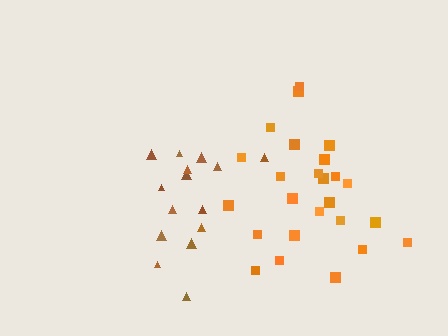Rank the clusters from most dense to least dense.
orange, brown.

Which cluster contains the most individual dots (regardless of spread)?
Orange (25).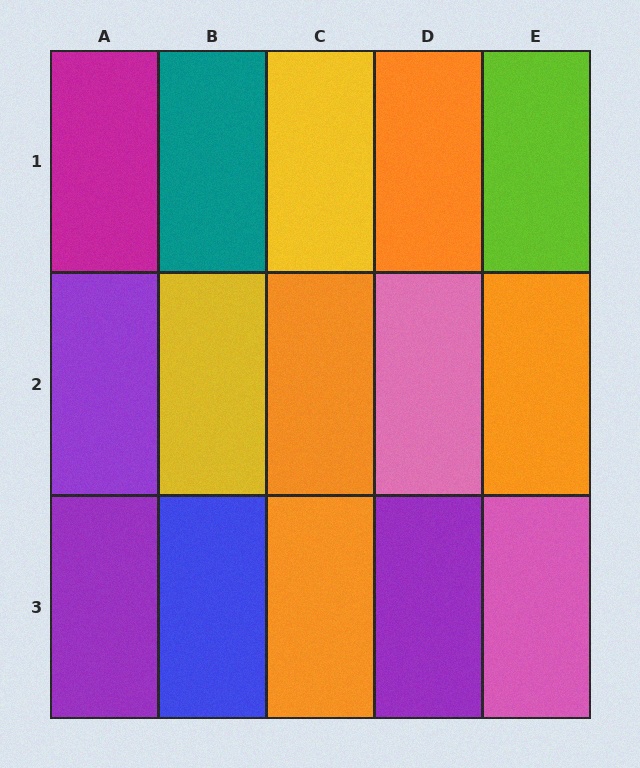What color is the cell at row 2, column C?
Orange.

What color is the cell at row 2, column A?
Purple.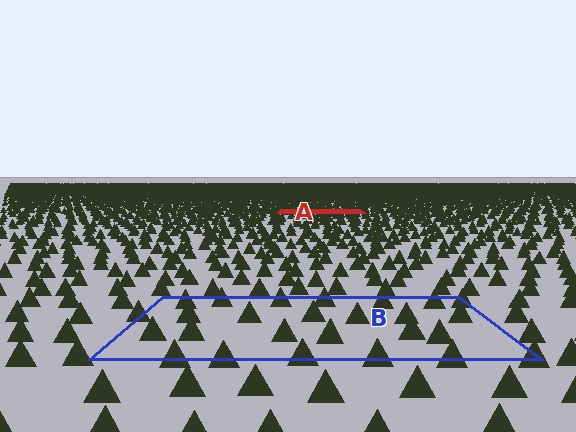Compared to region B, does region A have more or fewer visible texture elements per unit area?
Region A has more texture elements per unit area — they are packed more densely because it is farther away.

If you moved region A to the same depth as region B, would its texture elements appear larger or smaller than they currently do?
They would appear larger. At a closer depth, the same texture elements are projected at a bigger on-screen size.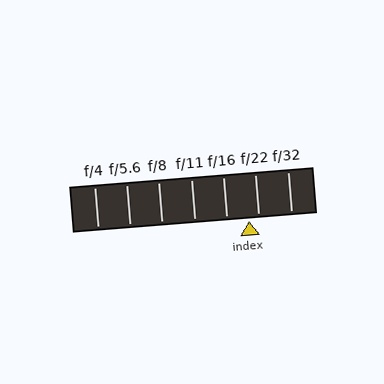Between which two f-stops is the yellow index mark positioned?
The index mark is between f/16 and f/22.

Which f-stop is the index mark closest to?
The index mark is closest to f/22.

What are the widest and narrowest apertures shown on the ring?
The widest aperture shown is f/4 and the narrowest is f/32.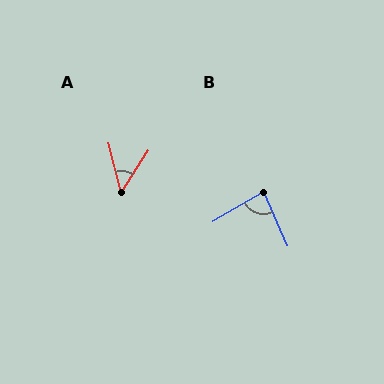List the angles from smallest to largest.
A (46°), B (84°).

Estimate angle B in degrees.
Approximately 84 degrees.